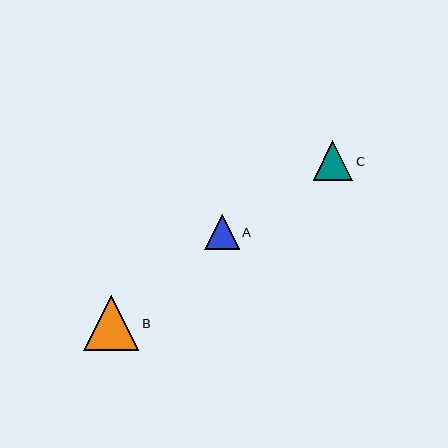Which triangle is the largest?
Triangle B is the largest with a size of approximately 55 pixels.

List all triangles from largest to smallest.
From largest to smallest: B, C, A.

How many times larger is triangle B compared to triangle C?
Triangle B is approximately 1.4 times the size of triangle C.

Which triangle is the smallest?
Triangle A is the smallest with a size of approximately 35 pixels.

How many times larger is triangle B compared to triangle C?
Triangle B is approximately 1.4 times the size of triangle C.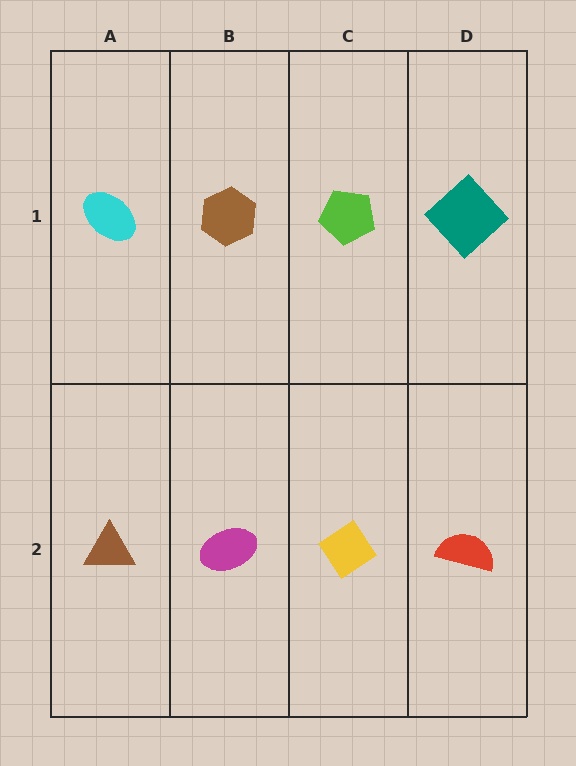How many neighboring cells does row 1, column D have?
2.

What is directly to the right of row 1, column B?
A lime pentagon.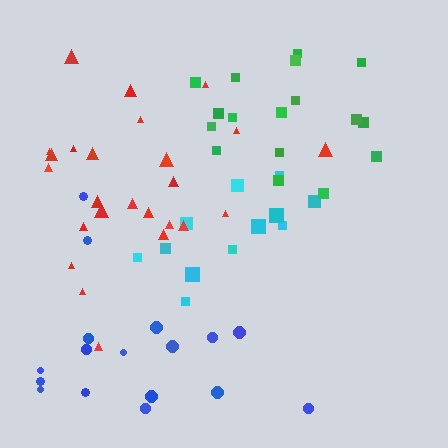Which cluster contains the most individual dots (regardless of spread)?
Red (25).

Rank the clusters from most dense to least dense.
red, green, blue, cyan.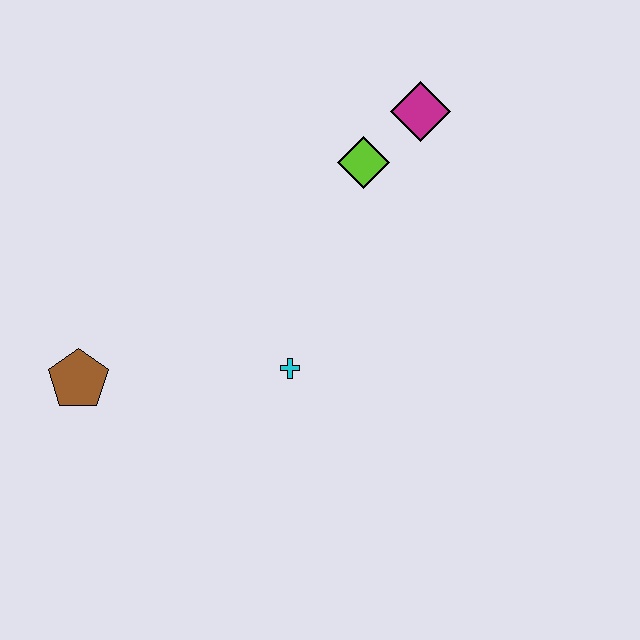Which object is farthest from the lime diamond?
The brown pentagon is farthest from the lime diamond.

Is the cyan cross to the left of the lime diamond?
Yes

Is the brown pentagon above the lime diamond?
No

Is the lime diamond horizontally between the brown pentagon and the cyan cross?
No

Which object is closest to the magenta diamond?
The lime diamond is closest to the magenta diamond.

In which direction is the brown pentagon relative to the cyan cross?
The brown pentagon is to the left of the cyan cross.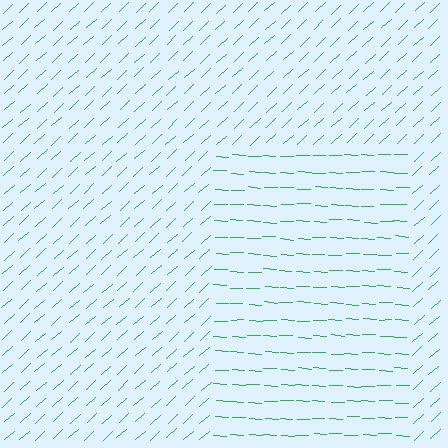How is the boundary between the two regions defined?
The boundary is defined purely by a change in line orientation (approximately 45 degrees difference). All lines are the same color and thickness.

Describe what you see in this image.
The image is filled with small green line segments. A rectangle region in the image has lines oriented differently from the surrounding lines, creating a visible texture boundary.